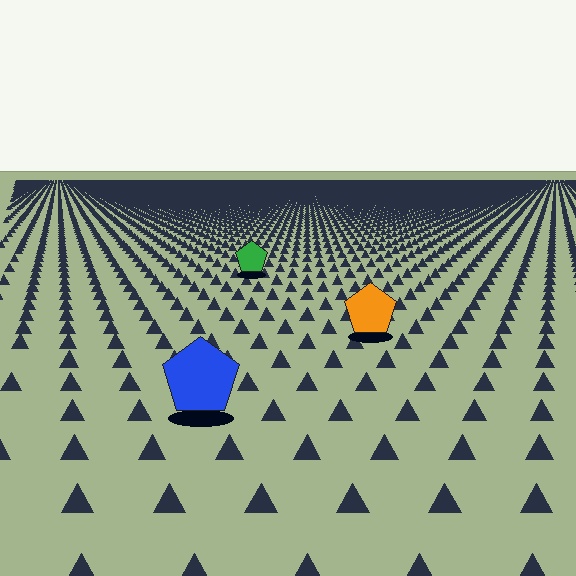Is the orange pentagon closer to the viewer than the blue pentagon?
No. The blue pentagon is closer — you can tell from the texture gradient: the ground texture is coarser near it.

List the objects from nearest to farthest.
From nearest to farthest: the blue pentagon, the orange pentagon, the green pentagon.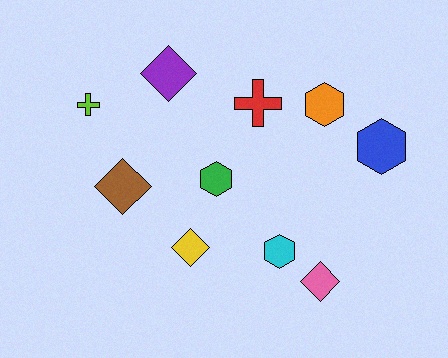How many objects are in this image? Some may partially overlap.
There are 10 objects.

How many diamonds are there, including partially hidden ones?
There are 4 diamonds.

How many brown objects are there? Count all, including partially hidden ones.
There is 1 brown object.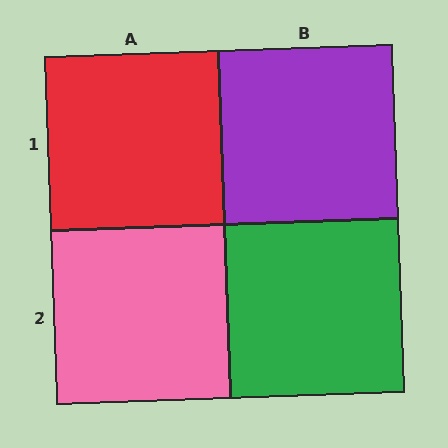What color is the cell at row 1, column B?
Purple.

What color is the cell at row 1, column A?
Red.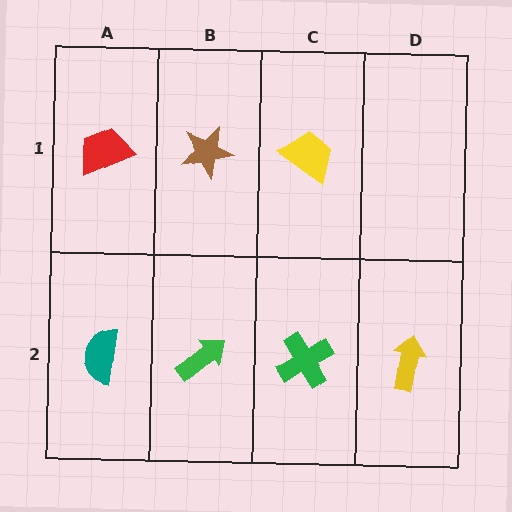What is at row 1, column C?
A yellow trapezoid.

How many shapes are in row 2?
4 shapes.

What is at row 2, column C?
A green cross.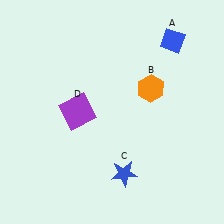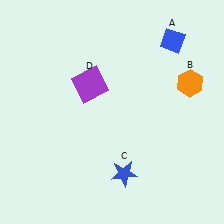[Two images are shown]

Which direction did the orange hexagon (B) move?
The orange hexagon (B) moved right.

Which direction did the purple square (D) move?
The purple square (D) moved up.